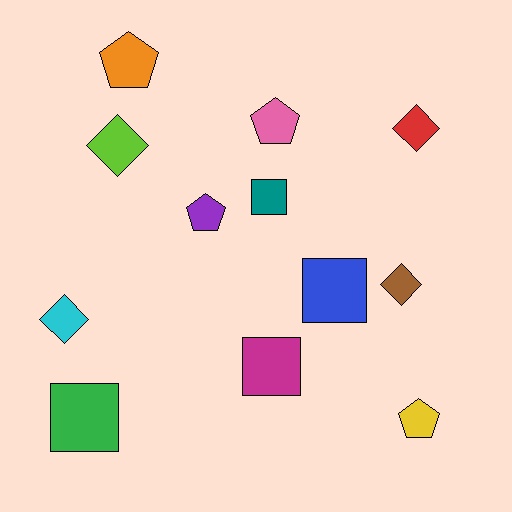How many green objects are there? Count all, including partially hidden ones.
There is 1 green object.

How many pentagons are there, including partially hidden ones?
There are 4 pentagons.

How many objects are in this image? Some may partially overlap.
There are 12 objects.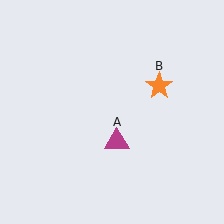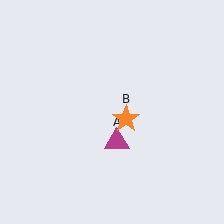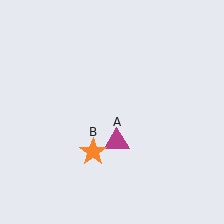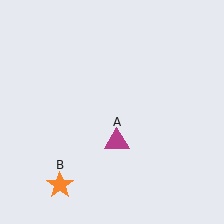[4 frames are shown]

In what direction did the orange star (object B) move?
The orange star (object B) moved down and to the left.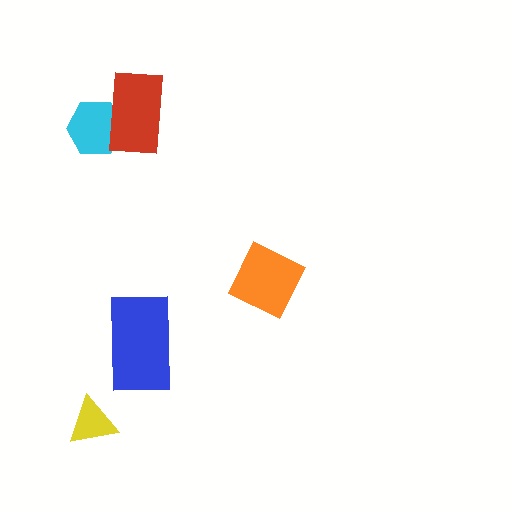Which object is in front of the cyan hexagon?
The red rectangle is in front of the cyan hexagon.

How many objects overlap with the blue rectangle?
0 objects overlap with the blue rectangle.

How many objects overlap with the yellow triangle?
0 objects overlap with the yellow triangle.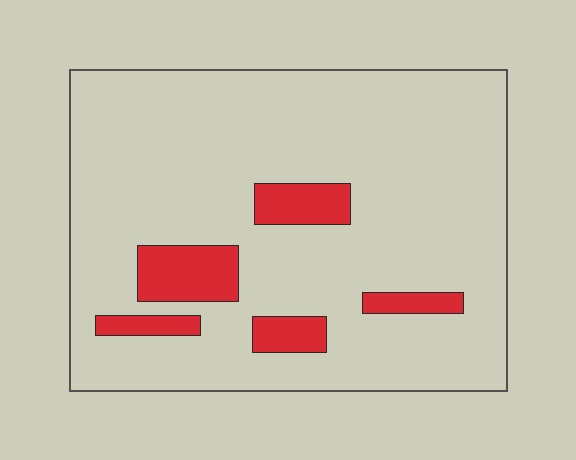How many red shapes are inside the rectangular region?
5.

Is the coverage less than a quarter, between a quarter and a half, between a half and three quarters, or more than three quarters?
Less than a quarter.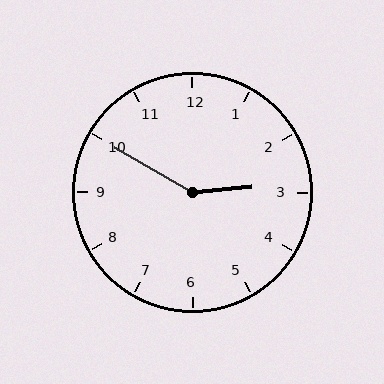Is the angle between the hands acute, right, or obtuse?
It is obtuse.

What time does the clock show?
2:50.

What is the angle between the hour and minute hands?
Approximately 145 degrees.